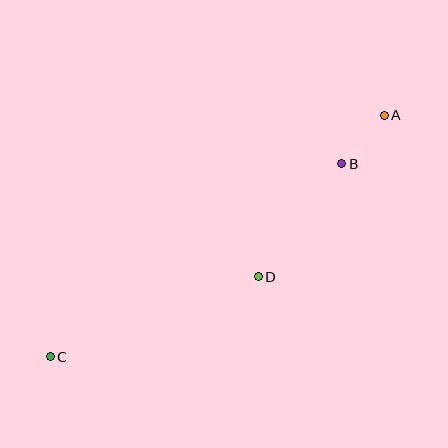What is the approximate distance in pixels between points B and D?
The distance between B and D is approximately 140 pixels.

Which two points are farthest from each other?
Points A and C are farthest from each other.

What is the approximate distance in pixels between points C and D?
The distance between C and D is approximately 223 pixels.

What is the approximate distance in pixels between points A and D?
The distance between A and D is approximately 205 pixels.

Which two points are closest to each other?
Points A and B are closest to each other.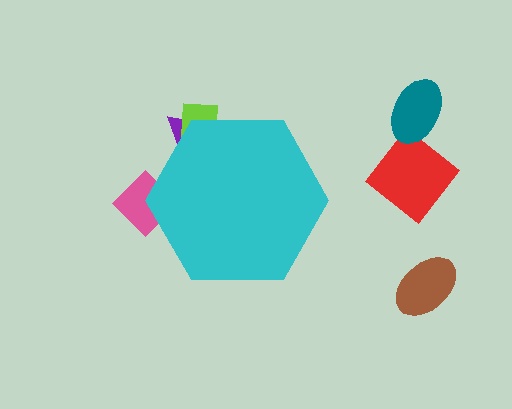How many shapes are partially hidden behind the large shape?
3 shapes are partially hidden.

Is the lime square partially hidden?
Yes, the lime square is partially hidden behind the cyan hexagon.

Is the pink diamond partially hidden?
Yes, the pink diamond is partially hidden behind the cyan hexagon.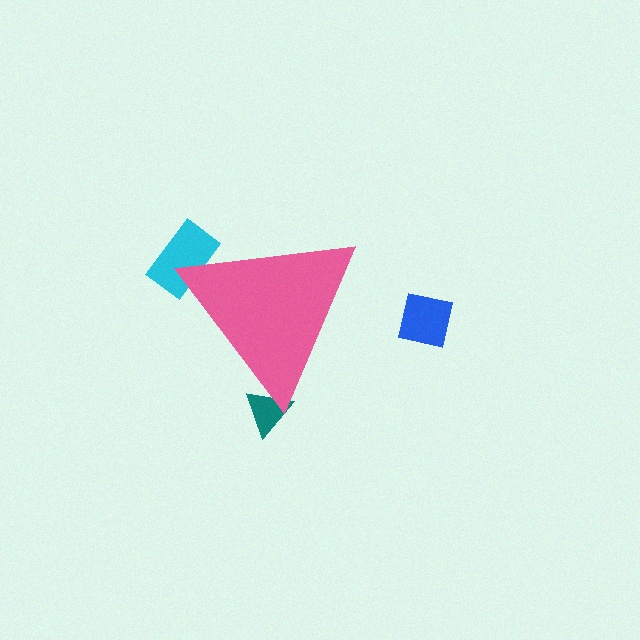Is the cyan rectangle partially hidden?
Yes, the cyan rectangle is partially hidden behind the pink triangle.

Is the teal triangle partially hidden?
Yes, the teal triangle is partially hidden behind the pink triangle.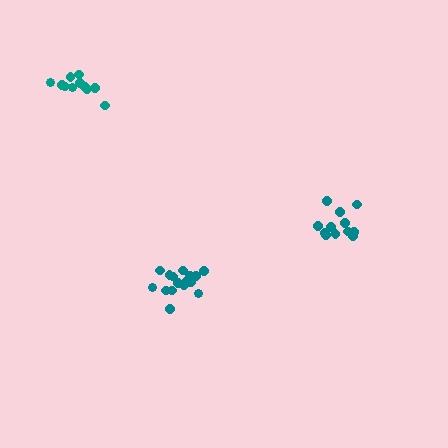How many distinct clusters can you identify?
There are 3 distinct clusters.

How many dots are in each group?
Group 1: 16 dots, Group 2: 11 dots, Group 3: 12 dots (39 total).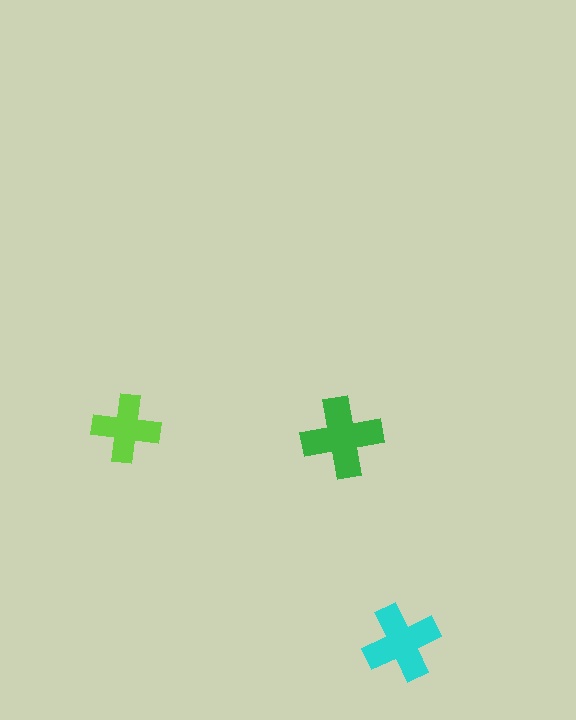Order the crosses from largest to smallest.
the green one, the cyan one, the lime one.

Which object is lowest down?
The cyan cross is bottommost.